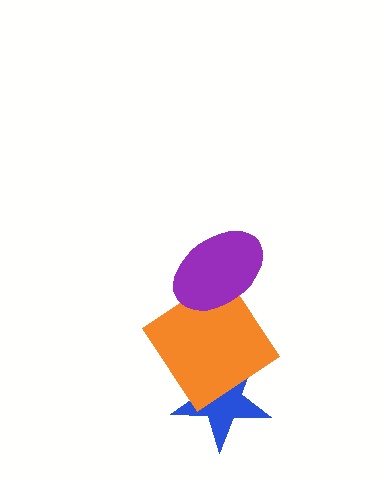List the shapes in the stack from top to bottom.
From top to bottom: the purple ellipse, the orange diamond, the blue star.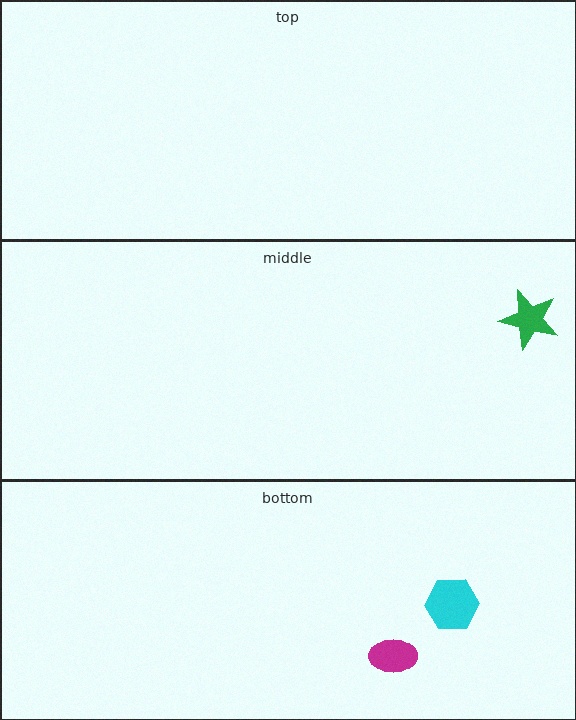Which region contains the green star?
The middle region.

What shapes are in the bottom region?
The magenta ellipse, the cyan hexagon.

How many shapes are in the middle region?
1.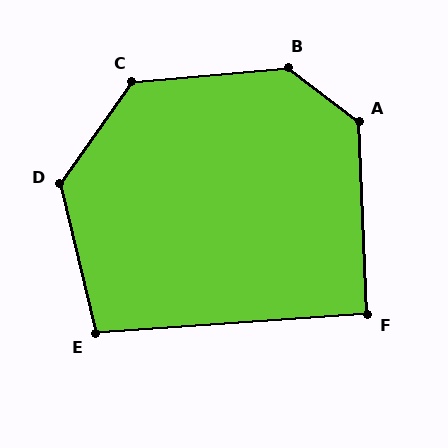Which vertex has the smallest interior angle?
F, at approximately 92 degrees.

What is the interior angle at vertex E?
Approximately 99 degrees (obtuse).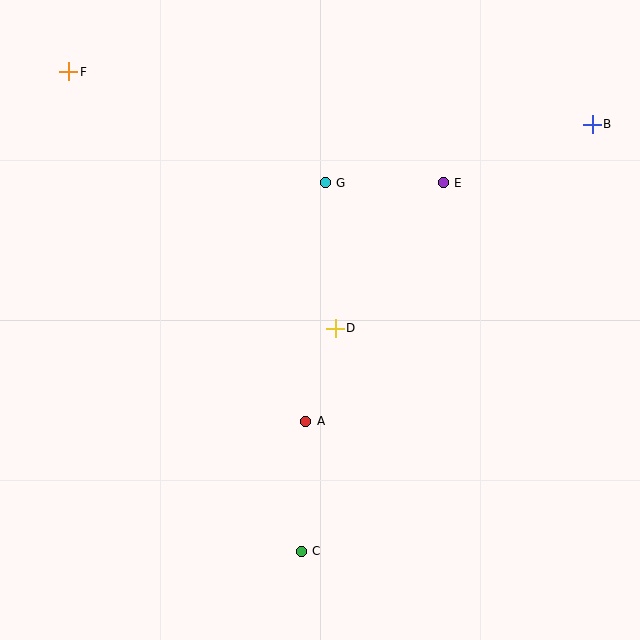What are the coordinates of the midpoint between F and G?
The midpoint between F and G is at (197, 127).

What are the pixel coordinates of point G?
Point G is at (325, 183).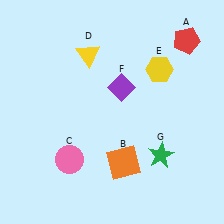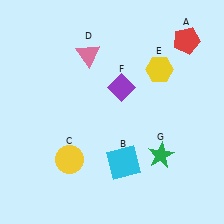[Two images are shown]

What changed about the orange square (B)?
In Image 1, B is orange. In Image 2, it changed to cyan.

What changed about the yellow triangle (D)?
In Image 1, D is yellow. In Image 2, it changed to pink.